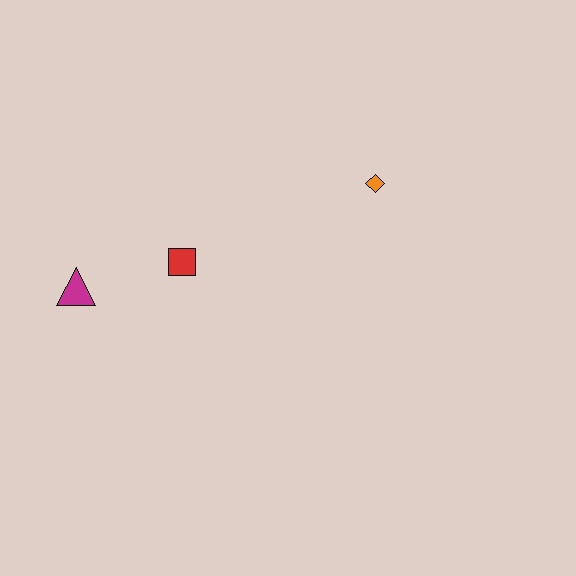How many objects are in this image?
There are 3 objects.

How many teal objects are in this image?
There are no teal objects.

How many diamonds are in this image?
There is 1 diamond.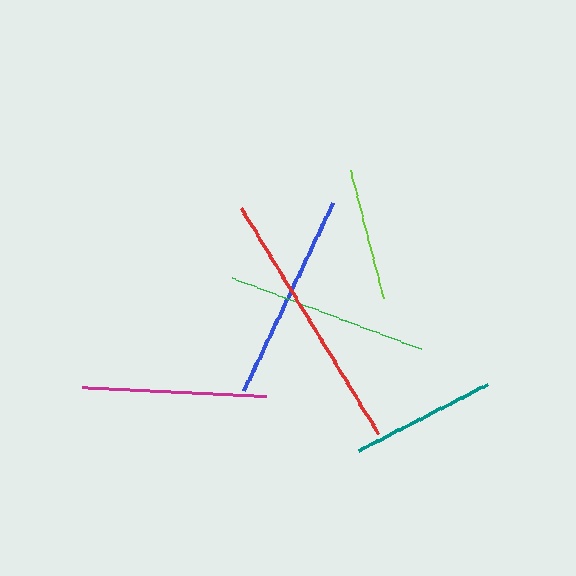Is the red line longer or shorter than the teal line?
The red line is longer than the teal line.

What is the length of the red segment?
The red segment is approximately 264 pixels long.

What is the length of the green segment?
The green segment is approximately 202 pixels long.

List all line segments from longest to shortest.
From longest to shortest: red, blue, green, magenta, teal, lime.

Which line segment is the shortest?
The lime line is the shortest at approximately 132 pixels.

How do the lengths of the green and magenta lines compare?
The green and magenta lines are approximately the same length.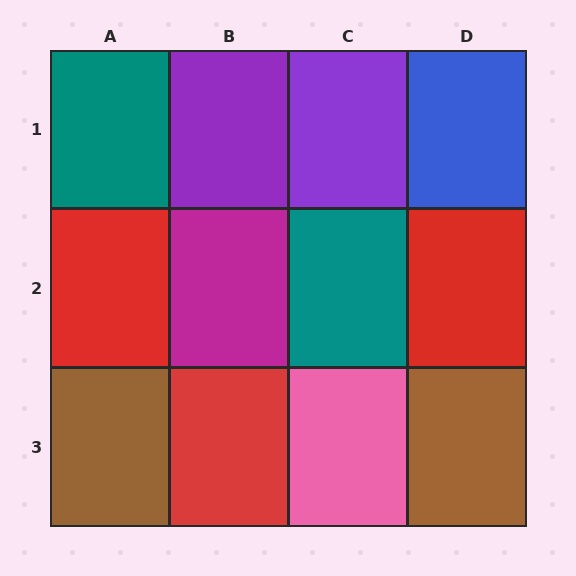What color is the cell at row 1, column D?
Blue.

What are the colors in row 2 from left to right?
Red, magenta, teal, red.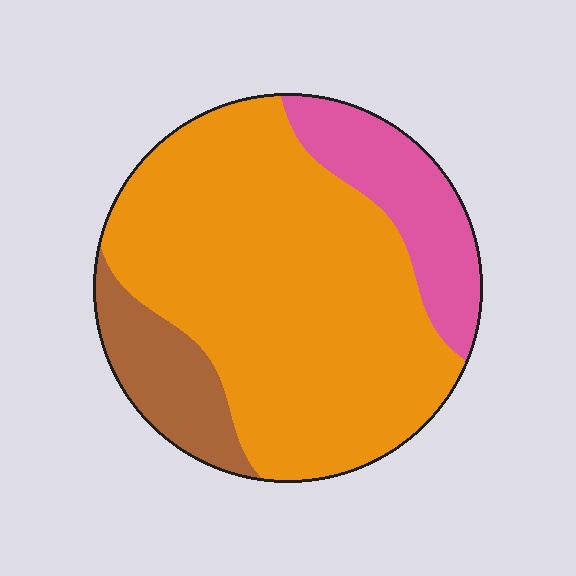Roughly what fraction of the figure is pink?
Pink takes up about one sixth (1/6) of the figure.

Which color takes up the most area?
Orange, at roughly 70%.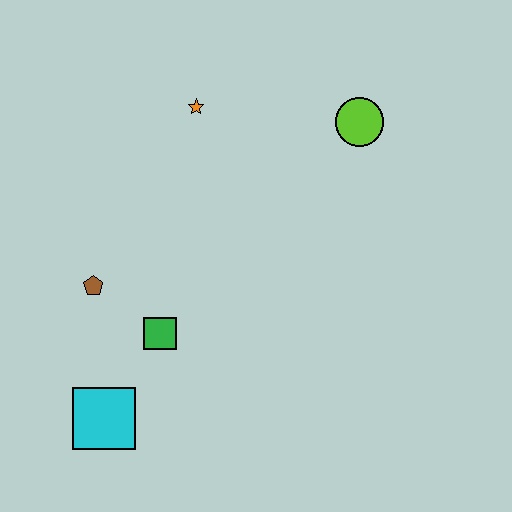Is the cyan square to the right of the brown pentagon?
Yes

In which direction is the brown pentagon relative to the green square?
The brown pentagon is to the left of the green square.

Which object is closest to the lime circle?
The orange star is closest to the lime circle.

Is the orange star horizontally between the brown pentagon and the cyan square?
No